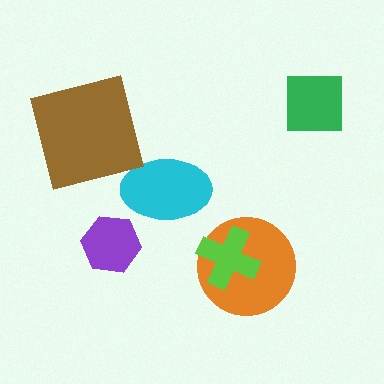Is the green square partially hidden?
No, no other shape covers it.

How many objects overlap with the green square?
0 objects overlap with the green square.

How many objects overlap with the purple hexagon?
0 objects overlap with the purple hexagon.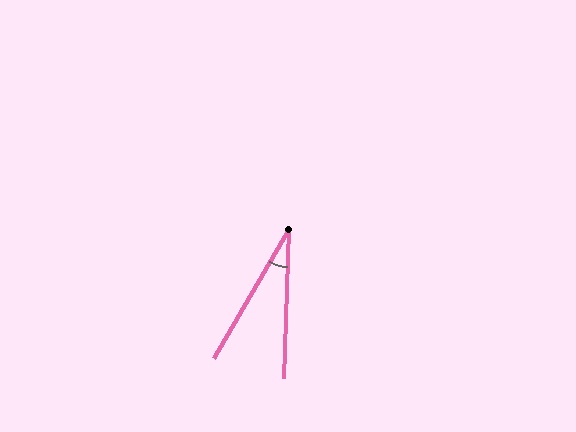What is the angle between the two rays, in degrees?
Approximately 28 degrees.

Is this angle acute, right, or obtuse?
It is acute.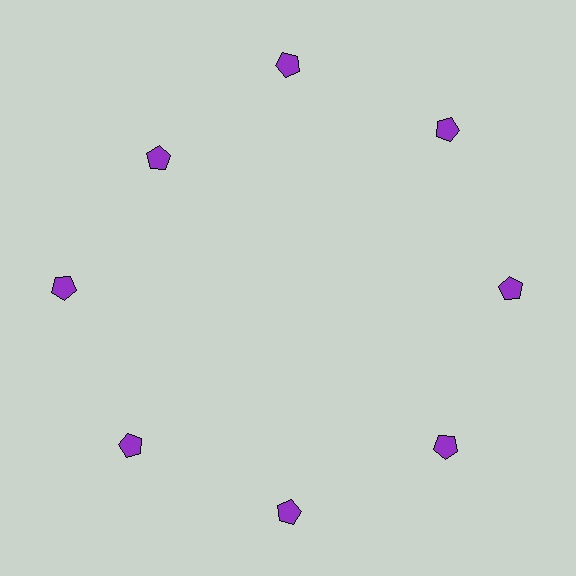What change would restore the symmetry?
The symmetry would be restored by moving it outward, back onto the ring so that all 8 pentagons sit at equal angles and equal distance from the center.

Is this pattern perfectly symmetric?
No. The 8 purple pentagons are arranged in a ring, but one element near the 10 o'clock position is pulled inward toward the center, breaking the 8-fold rotational symmetry.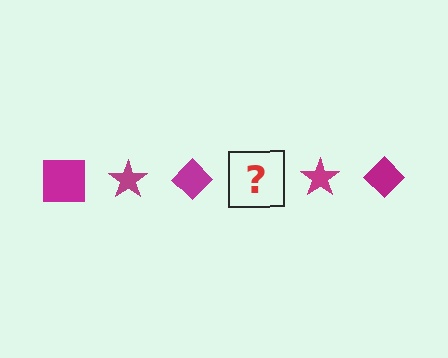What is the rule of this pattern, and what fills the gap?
The rule is that the pattern cycles through square, star, diamond shapes in magenta. The gap should be filled with a magenta square.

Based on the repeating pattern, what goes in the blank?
The blank should be a magenta square.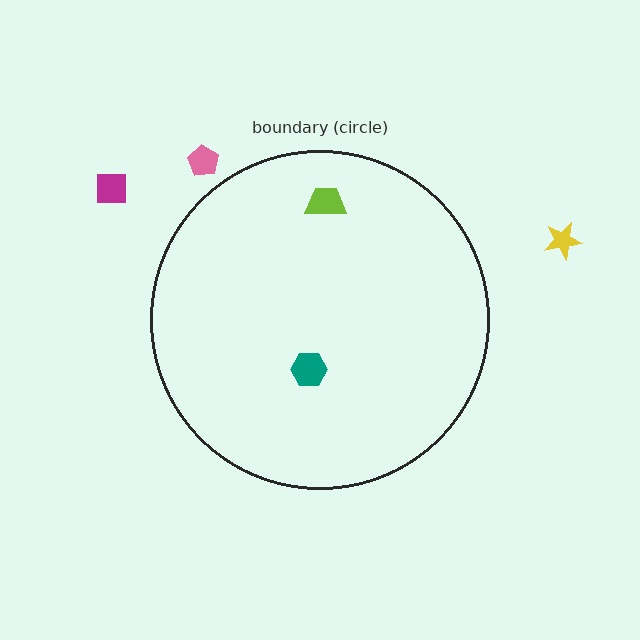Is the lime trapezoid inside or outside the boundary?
Inside.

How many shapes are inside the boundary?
2 inside, 3 outside.